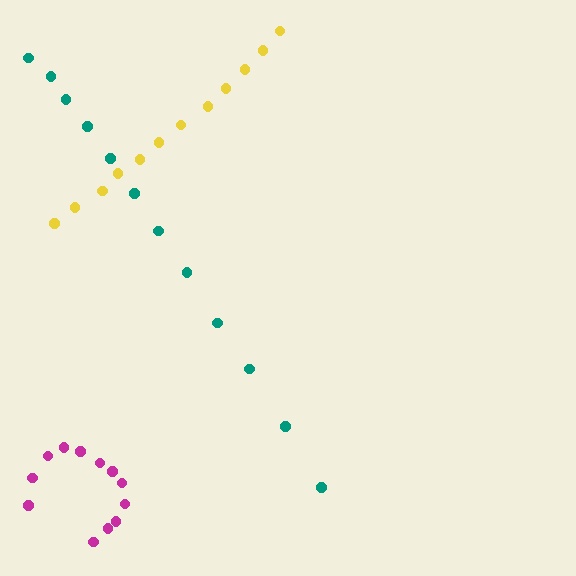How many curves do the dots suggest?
There are 3 distinct paths.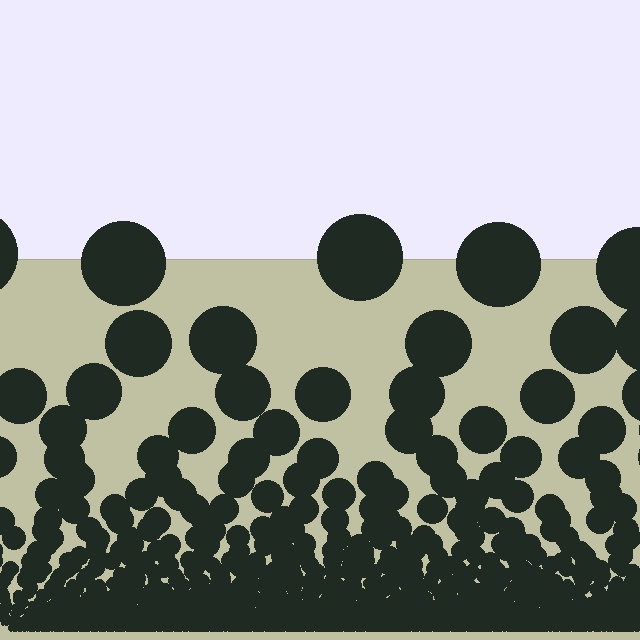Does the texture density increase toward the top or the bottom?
Density increases toward the bottom.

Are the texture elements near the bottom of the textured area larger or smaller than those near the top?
Smaller. The gradient is inverted — elements near the bottom are smaller and denser.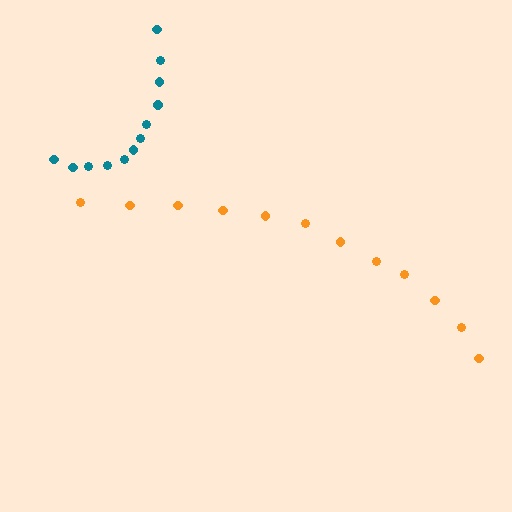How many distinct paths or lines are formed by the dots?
There are 2 distinct paths.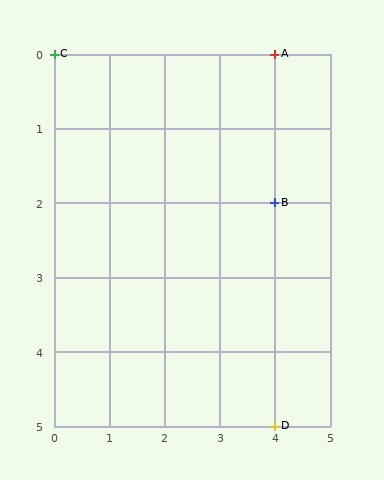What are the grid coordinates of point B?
Point B is at grid coordinates (4, 2).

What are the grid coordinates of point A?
Point A is at grid coordinates (4, 0).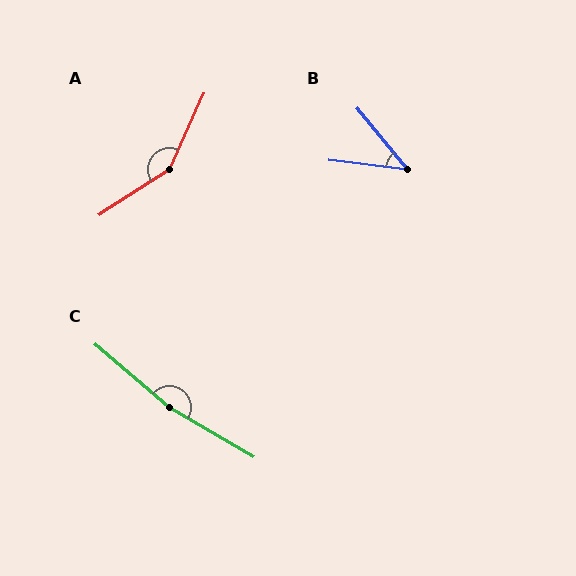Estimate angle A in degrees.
Approximately 147 degrees.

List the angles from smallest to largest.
B (44°), A (147°), C (170°).